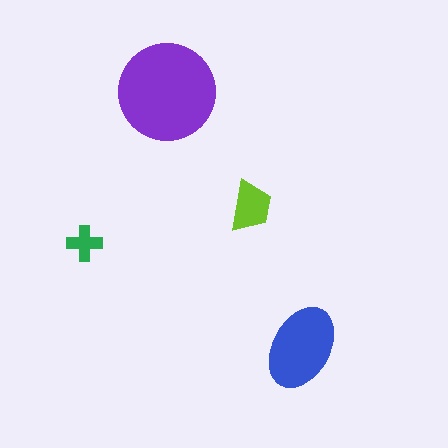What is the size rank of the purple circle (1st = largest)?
1st.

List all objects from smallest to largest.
The green cross, the lime trapezoid, the blue ellipse, the purple circle.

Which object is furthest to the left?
The green cross is leftmost.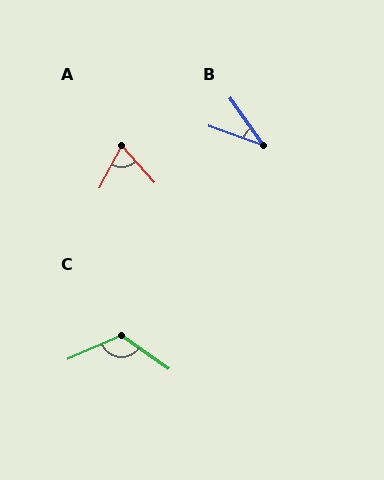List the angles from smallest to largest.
B (35°), A (70°), C (121°).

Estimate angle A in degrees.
Approximately 70 degrees.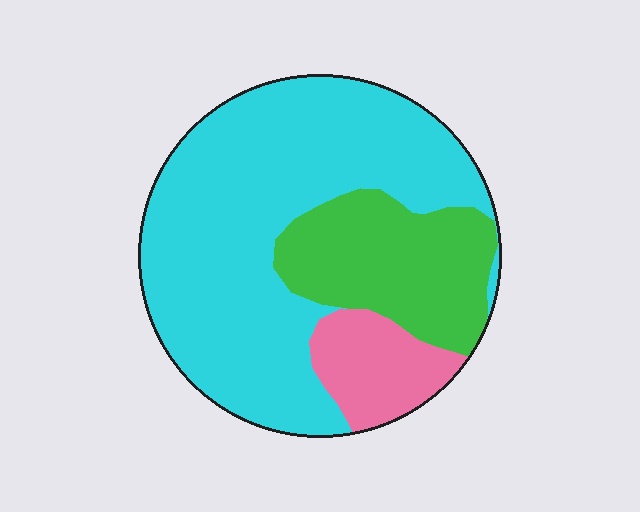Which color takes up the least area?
Pink, at roughly 10%.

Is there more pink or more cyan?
Cyan.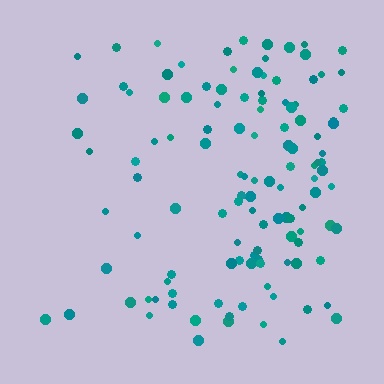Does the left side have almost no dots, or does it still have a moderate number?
Still a moderate number, just noticeably fewer than the right.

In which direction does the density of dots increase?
From left to right, with the right side densest.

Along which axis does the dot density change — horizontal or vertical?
Horizontal.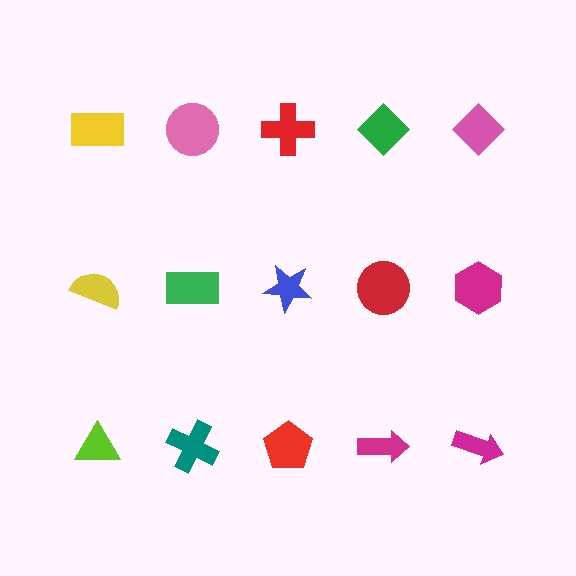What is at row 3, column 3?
A red pentagon.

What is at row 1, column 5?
A pink diamond.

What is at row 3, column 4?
A magenta arrow.